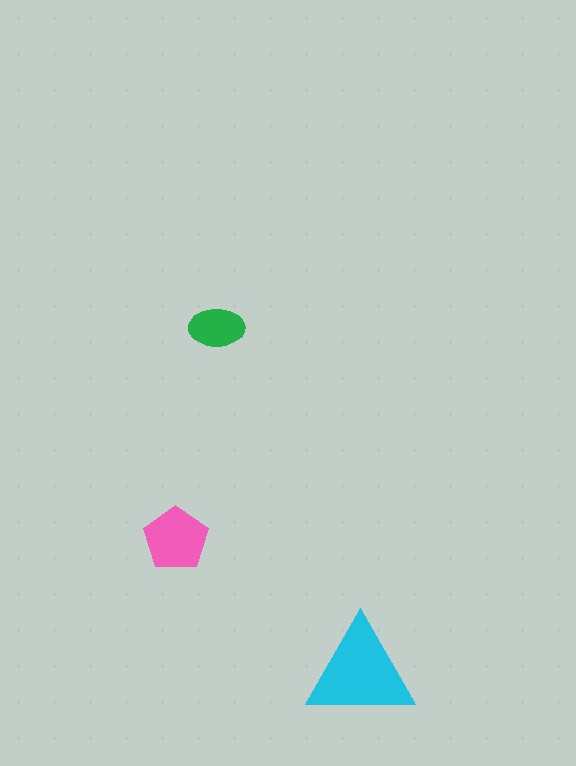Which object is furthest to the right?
The cyan triangle is rightmost.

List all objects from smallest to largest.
The green ellipse, the pink pentagon, the cyan triangle.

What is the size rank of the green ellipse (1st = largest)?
3rd.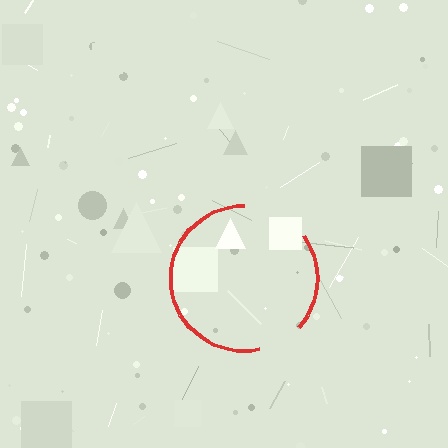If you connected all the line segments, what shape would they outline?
They would outline a circle.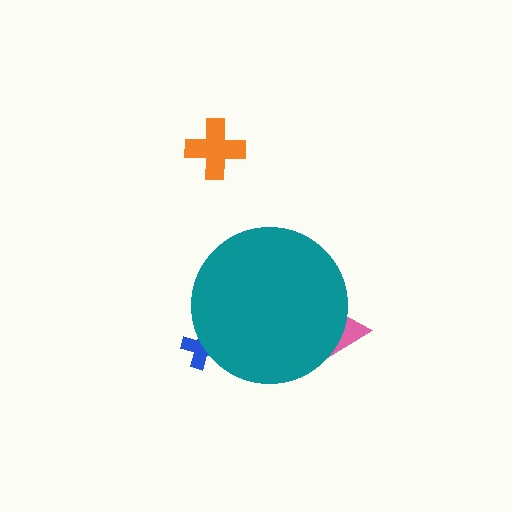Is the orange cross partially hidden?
No, the orange cross is fully visible.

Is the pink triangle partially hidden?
Yes, the pink triangle is partially hidden behind the teal circle.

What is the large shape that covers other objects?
A teal circle.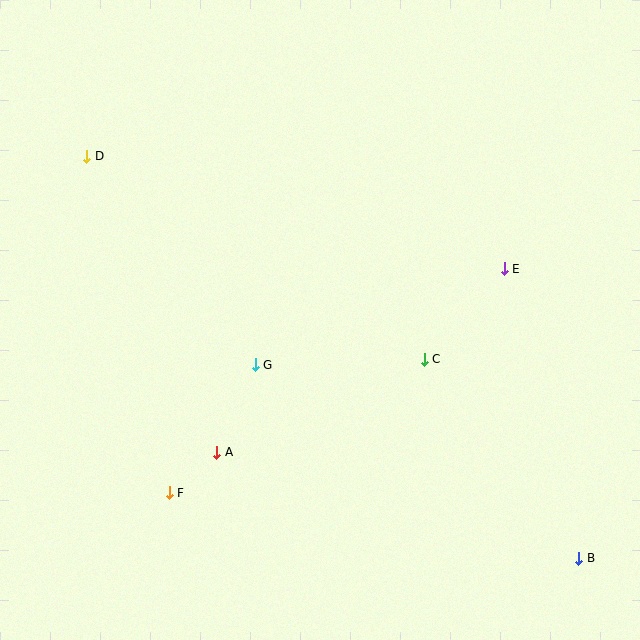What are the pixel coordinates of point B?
Point B is at (579, 558).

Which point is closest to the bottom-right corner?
Point B is closest to the bottom-right corner.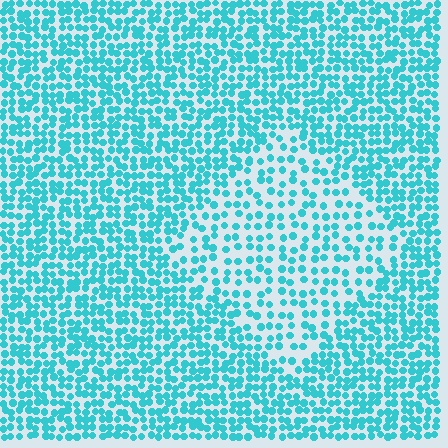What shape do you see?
I see a diamond.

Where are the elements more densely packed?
The elements are more densely packed outside the diamond boundary.